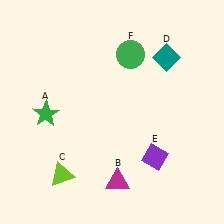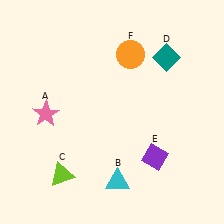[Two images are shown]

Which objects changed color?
A changed from green to pink. B changed from magenta to cyan. F changed from green to orange.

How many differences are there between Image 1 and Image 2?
There are 3 differences between the two images.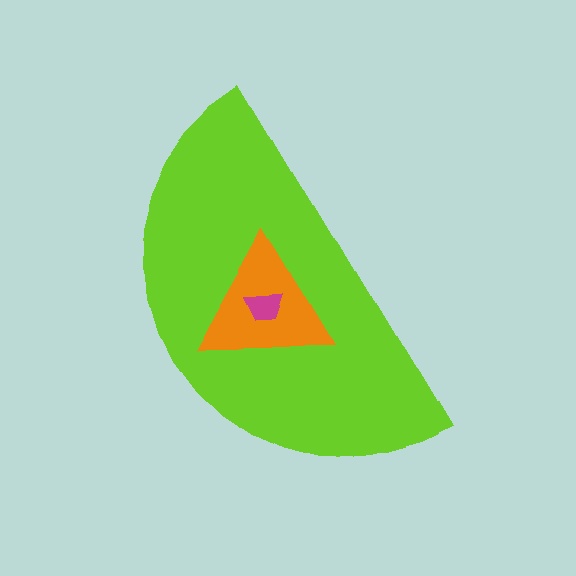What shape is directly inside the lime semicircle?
The orange triangle.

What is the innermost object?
The magenta trapezoid.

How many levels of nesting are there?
3.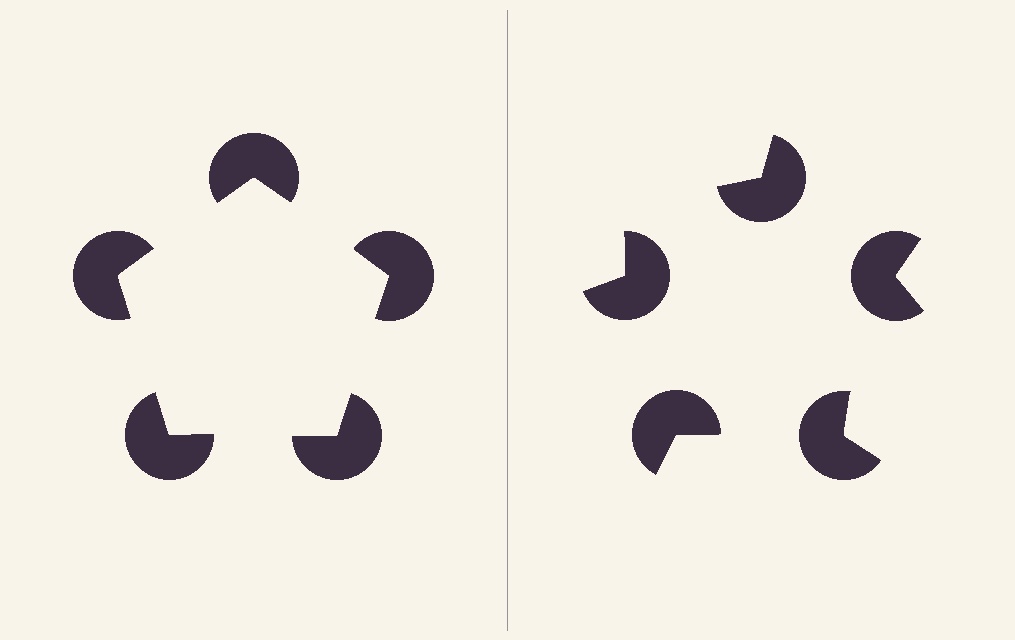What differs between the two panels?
The pac-man discs are positioned identically on both sides; only the wedge orientations differ. On the left they align to a pentagon; on the right they are misaligned.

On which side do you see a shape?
An illusory pentagon appears on the left side. On the right side the wedge cuts are rotated, so no coherent shape forms.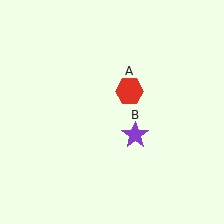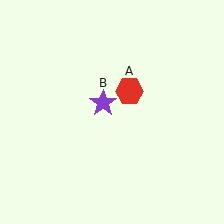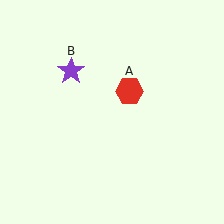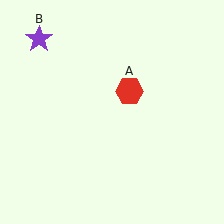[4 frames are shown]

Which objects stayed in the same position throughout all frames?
Red hexagon (object A) remained stationary.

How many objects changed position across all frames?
1 object changed position: purple star (object B).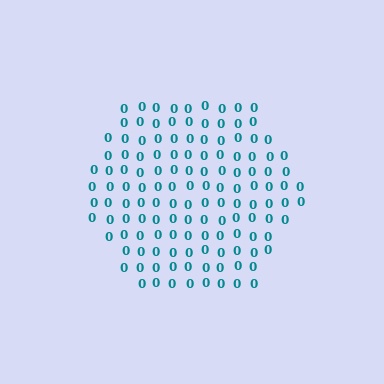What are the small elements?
The small elements are digit 0's.